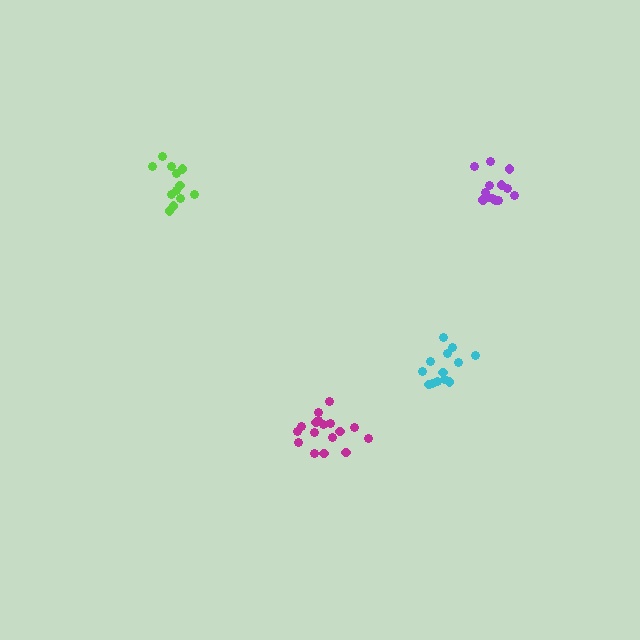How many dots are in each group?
Group 1: 18 dots, Group 2: 13 dots, Group 3: 12 dots, Group 4: 13 dots (56 total).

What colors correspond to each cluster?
The clusters are colored: magenta, cyan, lime, purple.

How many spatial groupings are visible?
There are 4 spatial groupings.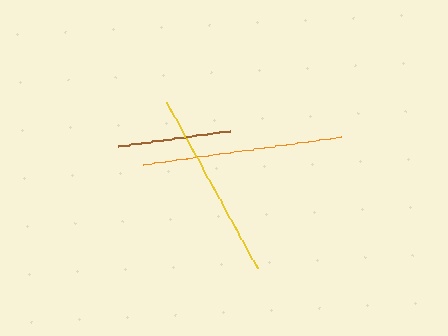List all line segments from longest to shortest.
From longest to shortest: orange, yellow, brown.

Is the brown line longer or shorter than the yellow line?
The yellow line is longer than the brown line.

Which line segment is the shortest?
The brown line is the shortest at approximately 114 pixels.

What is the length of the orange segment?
The orange segment is approximately 200 pixels long.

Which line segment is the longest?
The orange line is the longest at approximately 200 pixels.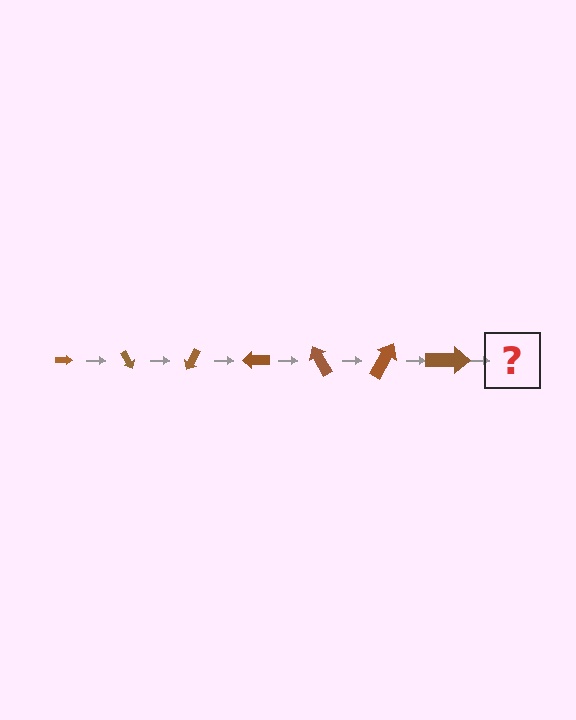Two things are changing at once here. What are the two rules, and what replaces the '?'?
The two rules are that the arrow grows larger each step and it rotates 60 degrees each step. The '?' should be an arrow, larger than the previous one and rotated 420 degrees from the start.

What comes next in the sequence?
The next element should be an arrow, larger than the previous one and rotated 420 degrees from the start.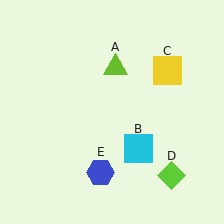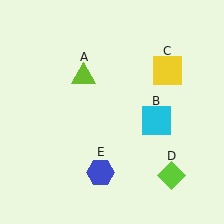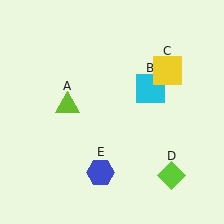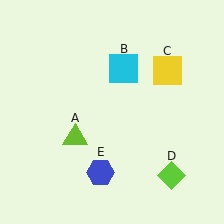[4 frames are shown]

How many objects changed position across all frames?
2 objects changed position: lime triangle (object A), cyan square (object B).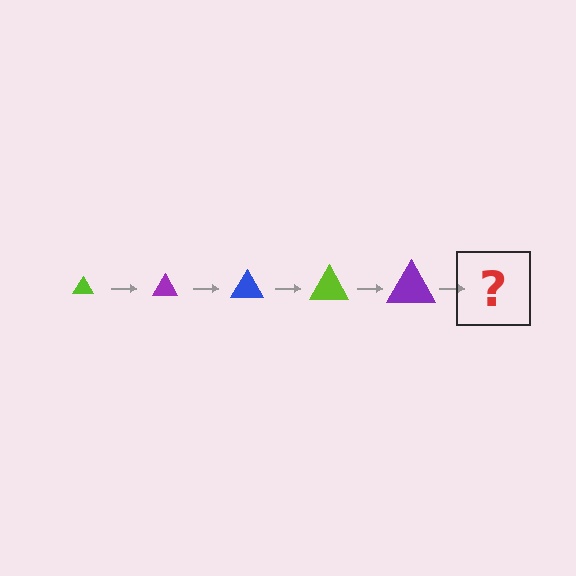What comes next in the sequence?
The next element should be a blue triangle, larger than the previous one.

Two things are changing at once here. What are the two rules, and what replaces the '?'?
The two rules are that the triangle grows larger each step and the color cycles through lime, purple, and blue. The '?' should be a blue triangle, larger than the previous one.